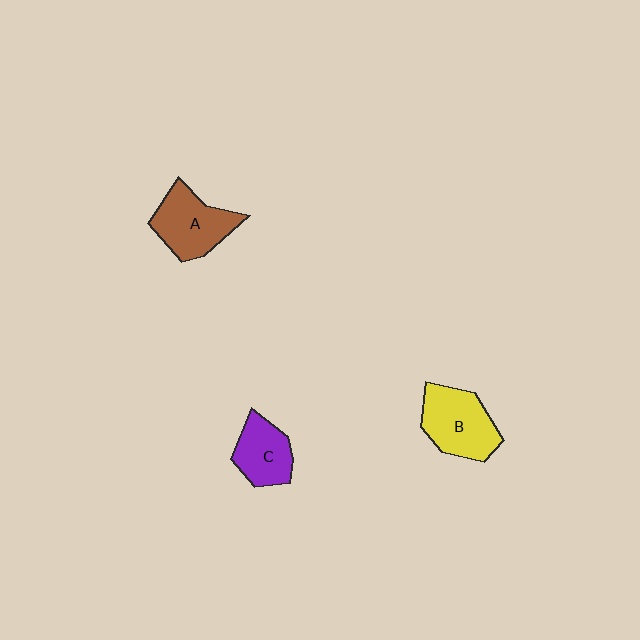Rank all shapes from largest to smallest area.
From largest to smallest: B (yellow), A (brown), C (purple).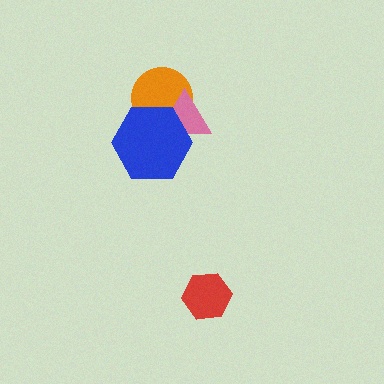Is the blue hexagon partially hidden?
No, no other shape covers it.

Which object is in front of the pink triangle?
The blue hexagon is in front of the pink triangle.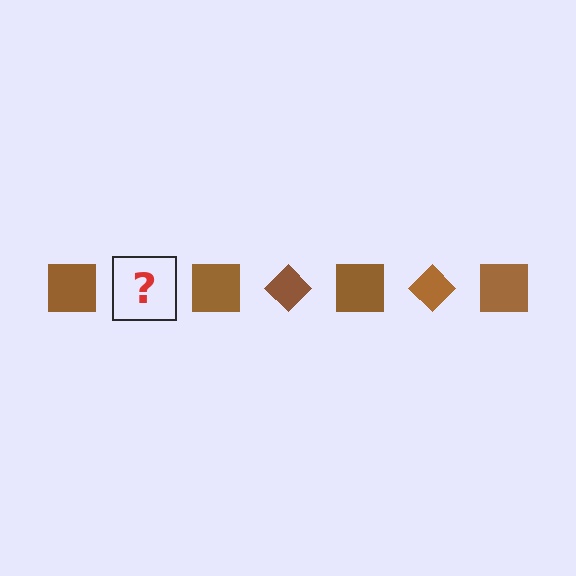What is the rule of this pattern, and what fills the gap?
The rule is that the pattern cycles through square, diamond shapes in brown. The gap should be filled with a brown diamond.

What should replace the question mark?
The question mark should be replaced with a brown diamond.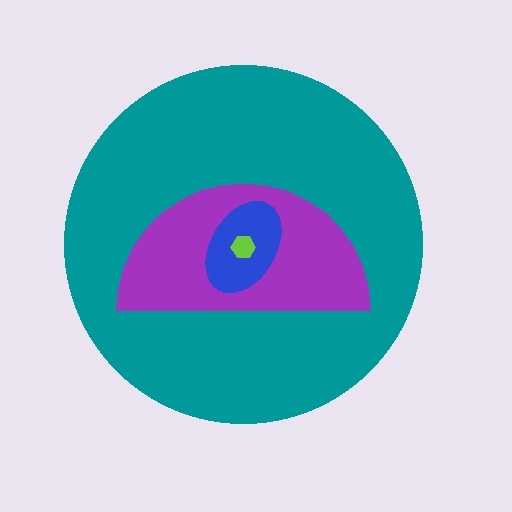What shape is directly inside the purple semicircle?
The blue ellipse.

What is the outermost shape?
The teal circle.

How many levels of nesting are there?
4.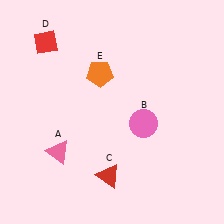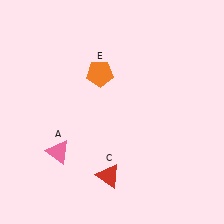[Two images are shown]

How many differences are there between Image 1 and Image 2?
There are 2 differences between the two images.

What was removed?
The pink circle (B), the red diamond (D) were removed in Image 2.